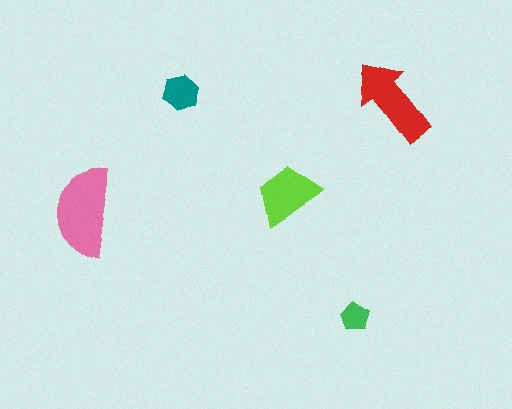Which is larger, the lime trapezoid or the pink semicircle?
The pink semicircle.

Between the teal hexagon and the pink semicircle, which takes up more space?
The pink semicircle.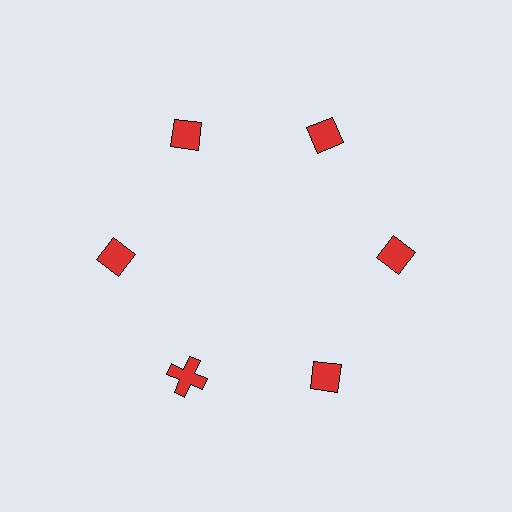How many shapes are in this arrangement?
There are 6 shapes arranged in a ring pattern.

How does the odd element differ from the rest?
It has a different shape: cross instead of diamond.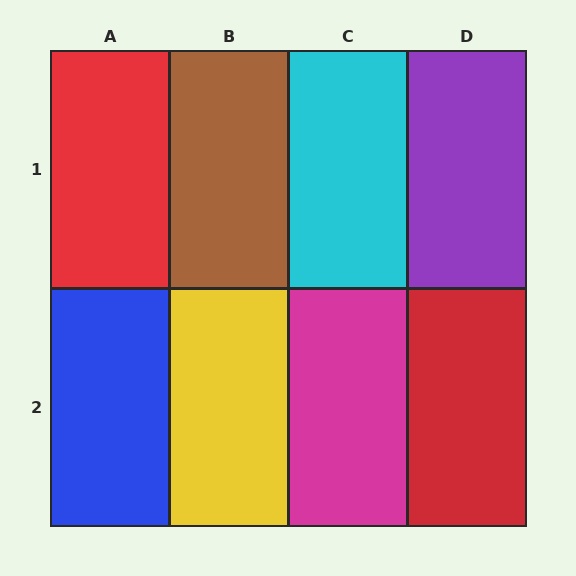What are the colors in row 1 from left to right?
Red, brown, cyan, purple.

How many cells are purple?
1 cell is purple.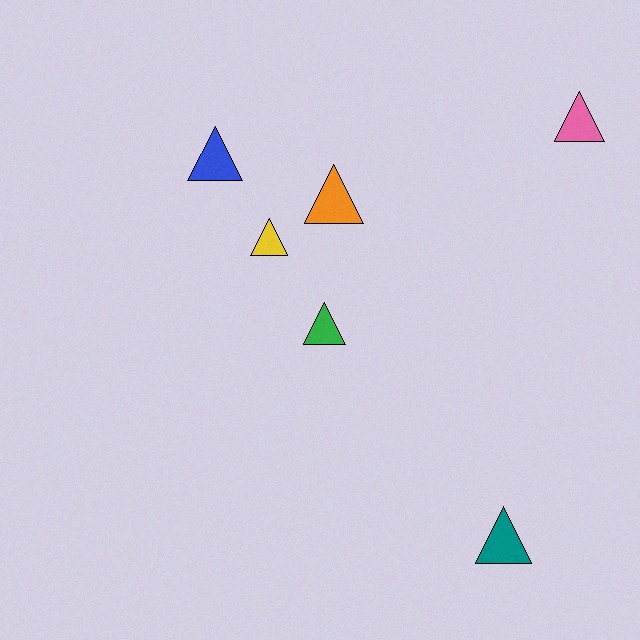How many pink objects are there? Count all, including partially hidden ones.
There is 1 pink object.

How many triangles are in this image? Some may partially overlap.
There are 6 triangles.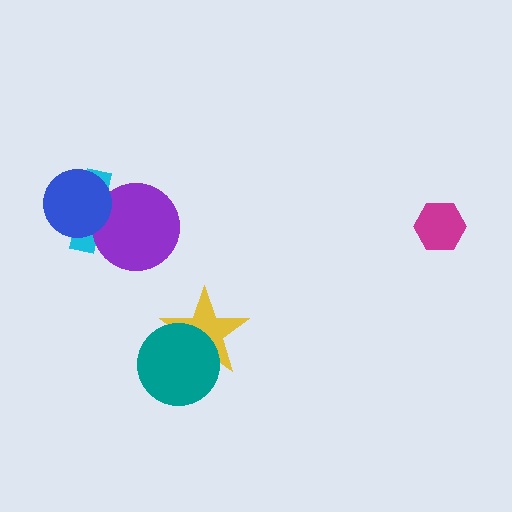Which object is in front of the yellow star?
The teal circle is in front of the yellow star.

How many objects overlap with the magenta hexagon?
0 objects overlap with the magenta hexagon.